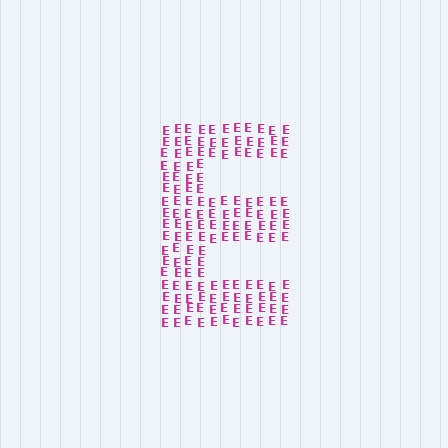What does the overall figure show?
The overall figure shows the letter E.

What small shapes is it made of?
It is made of small letter E's.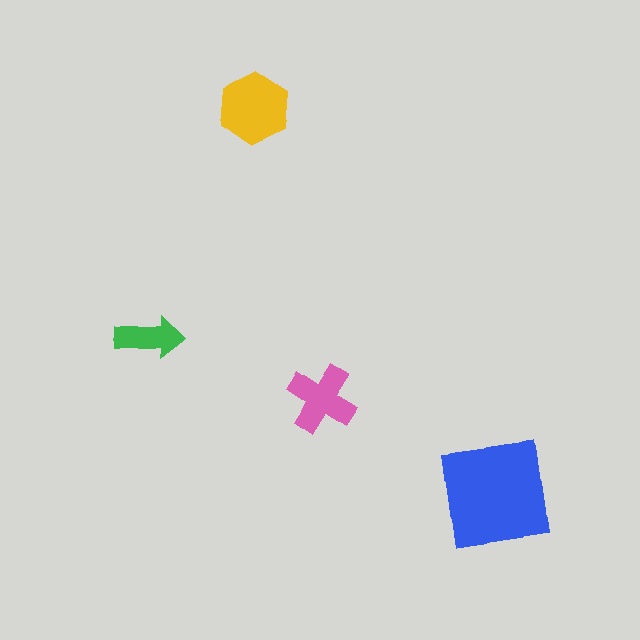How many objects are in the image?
There are 4 objects in the image.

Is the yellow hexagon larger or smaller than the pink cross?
Larger.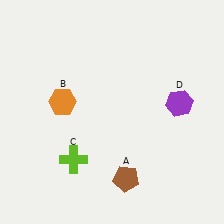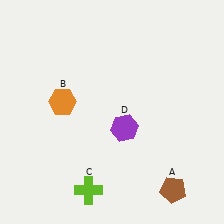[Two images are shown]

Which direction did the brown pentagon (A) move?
The brown pentagon (A) moved right.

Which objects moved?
The objects that moved are: the brown pentagon (A), the lime cross (C), the purple hexagon (D).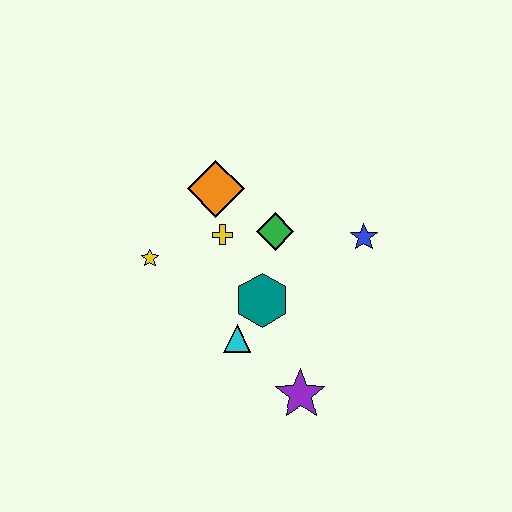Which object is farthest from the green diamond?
The purple star is farthest from the green diamond.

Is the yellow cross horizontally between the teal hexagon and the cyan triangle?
No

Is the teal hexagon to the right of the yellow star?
Yes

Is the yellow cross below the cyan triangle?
No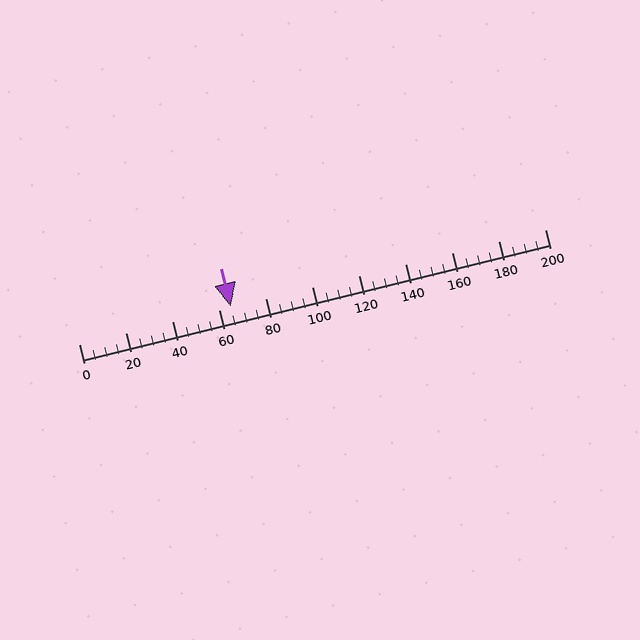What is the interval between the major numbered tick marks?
The major tick marks are spaced 20 units apart.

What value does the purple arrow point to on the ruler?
The purple arrow points to approximately 65.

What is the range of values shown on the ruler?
The ruler shows values from 0 to 200.